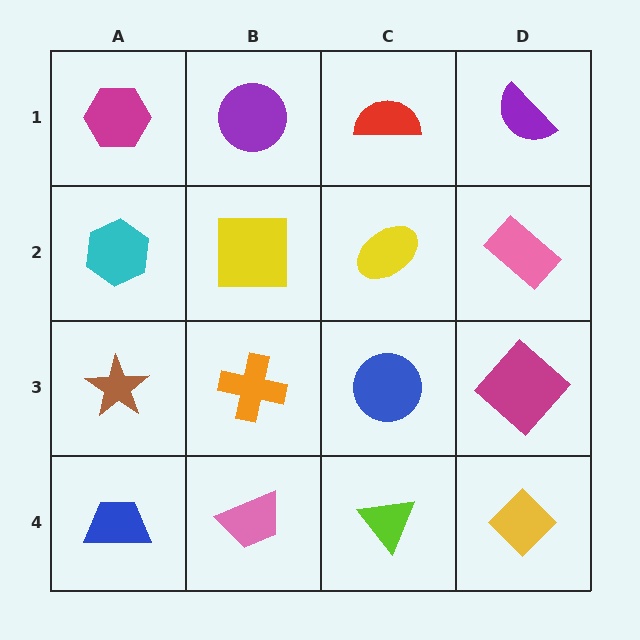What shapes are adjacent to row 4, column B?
An orange cross (row 3, column B), a blue trapezoid (row 4, column A), a lime triangle (row 4, column C).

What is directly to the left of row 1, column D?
A red semicircle.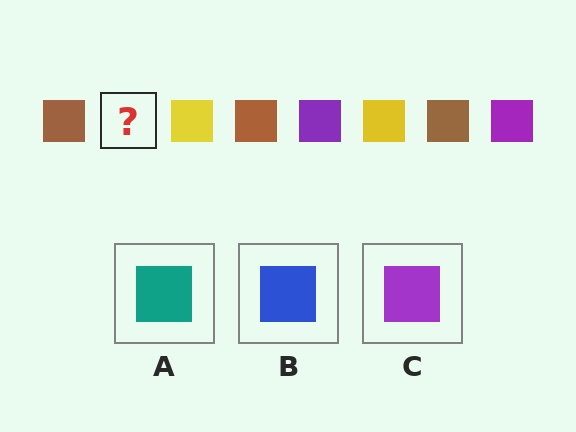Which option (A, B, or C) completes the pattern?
C.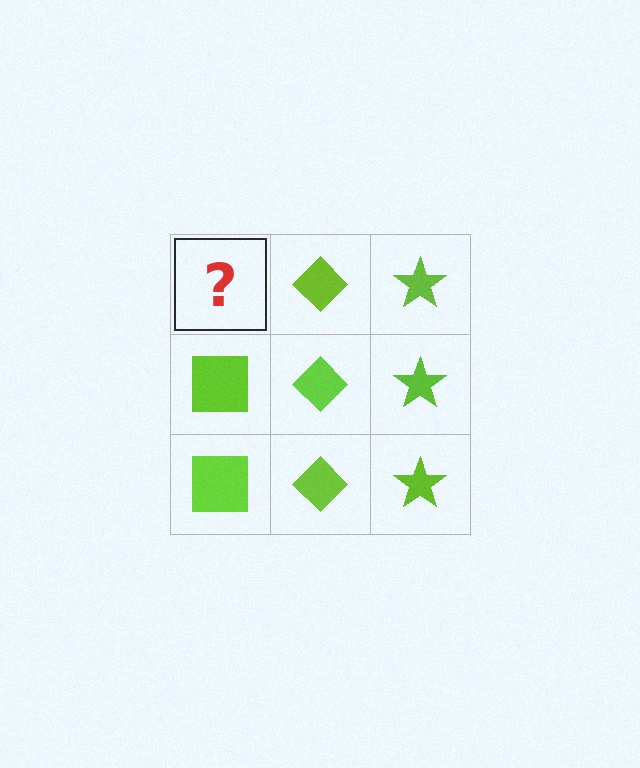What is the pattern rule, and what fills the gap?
The rule is that each column has a consistent shape. The gap should be filled with a lime square.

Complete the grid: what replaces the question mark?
The question mark should be replaced with a lime square.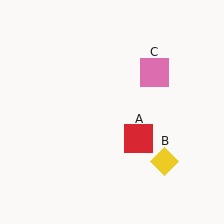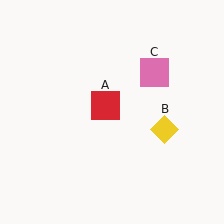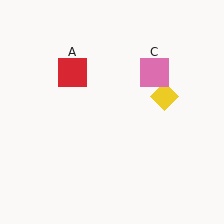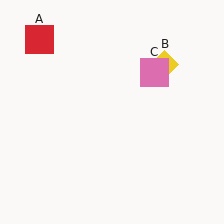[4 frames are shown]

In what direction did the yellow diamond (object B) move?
The yellow diamond (object B) moved up.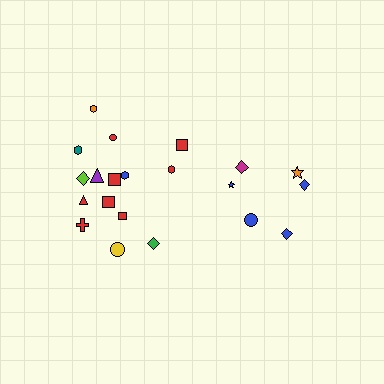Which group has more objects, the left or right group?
The left group.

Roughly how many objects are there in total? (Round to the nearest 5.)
Roughly 20 objects in total.